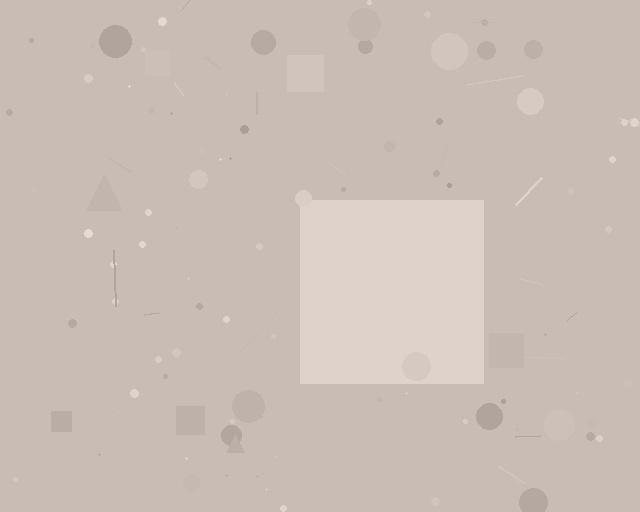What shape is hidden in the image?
A square is hidden in the image.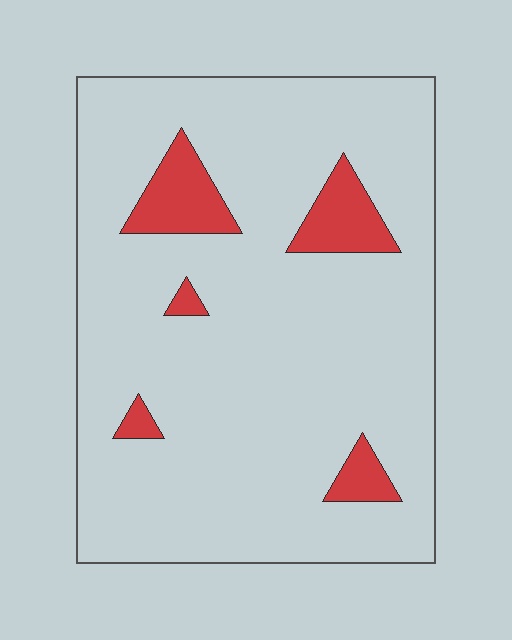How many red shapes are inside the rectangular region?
5.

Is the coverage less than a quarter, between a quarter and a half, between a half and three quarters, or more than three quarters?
Less than a quarter.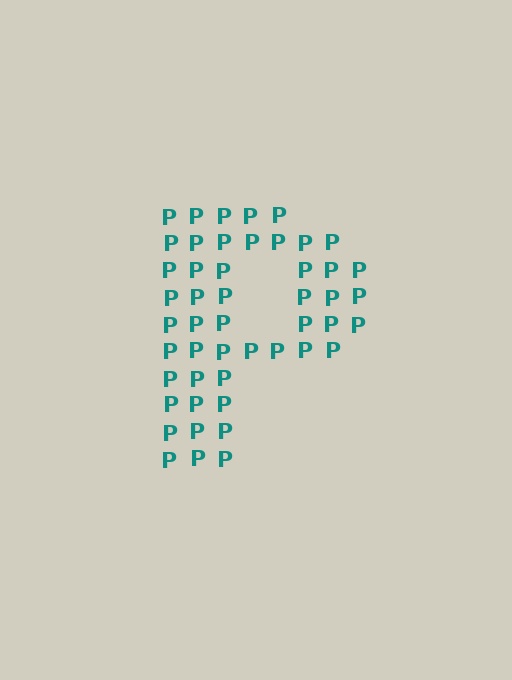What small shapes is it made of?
It is made of small letter P's.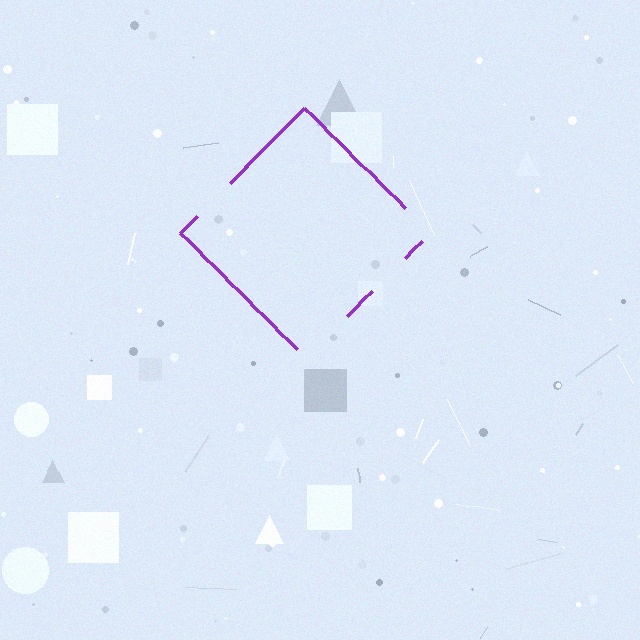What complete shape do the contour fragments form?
The contour fragments form a diamond.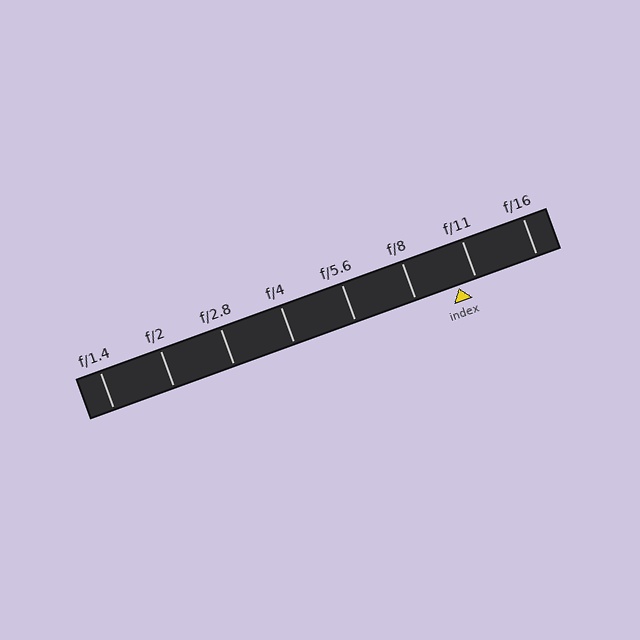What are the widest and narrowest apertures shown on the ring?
The widest aperture shown is f/1.4 and the narrowest is f/16.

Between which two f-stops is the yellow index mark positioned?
The index mark is between f/8 and f/11.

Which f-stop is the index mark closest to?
The index mark is closest to f/11.